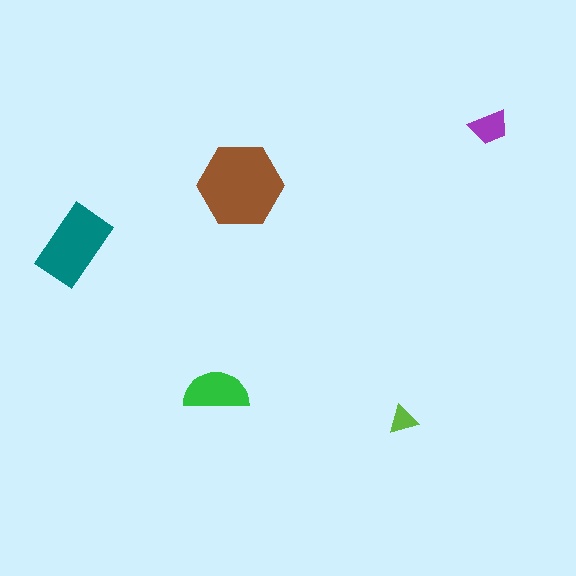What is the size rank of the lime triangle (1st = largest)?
5th.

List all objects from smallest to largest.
The lime triangle, the purple trapezoid, the green semicircle, the teal rectangle, the brown hexagon.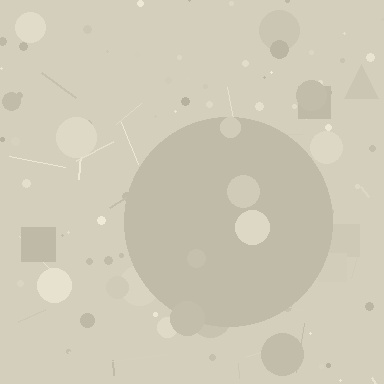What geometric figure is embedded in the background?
A circle is embedded in the background.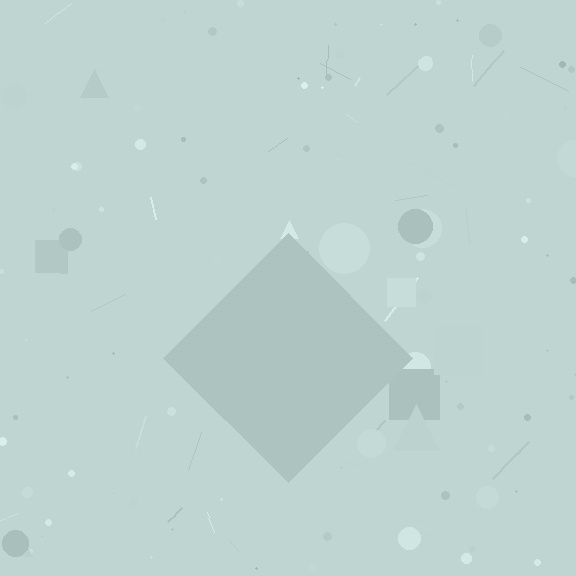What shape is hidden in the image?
A diamond is hidden in the image.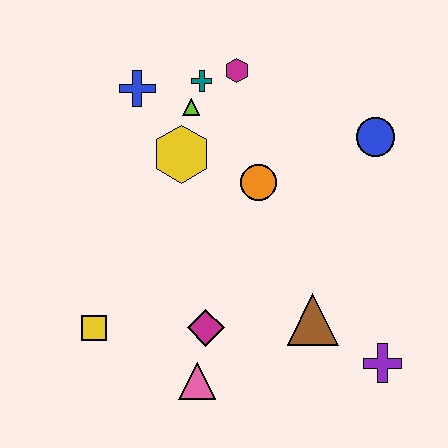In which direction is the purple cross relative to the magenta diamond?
The purple cross is to the right of the magenta diamond.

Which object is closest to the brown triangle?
The purple cross is closest to the brown triangle.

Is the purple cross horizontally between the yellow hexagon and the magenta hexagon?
No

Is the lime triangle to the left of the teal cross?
Yes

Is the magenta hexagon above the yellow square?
Yes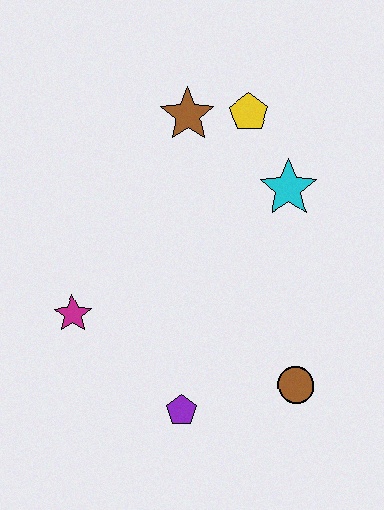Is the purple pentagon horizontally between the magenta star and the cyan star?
Yes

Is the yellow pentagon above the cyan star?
Yes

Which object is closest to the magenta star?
The purple pentagon is closest to the magenta star.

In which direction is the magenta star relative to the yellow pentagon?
The magenta star is below the yellow pentagon.